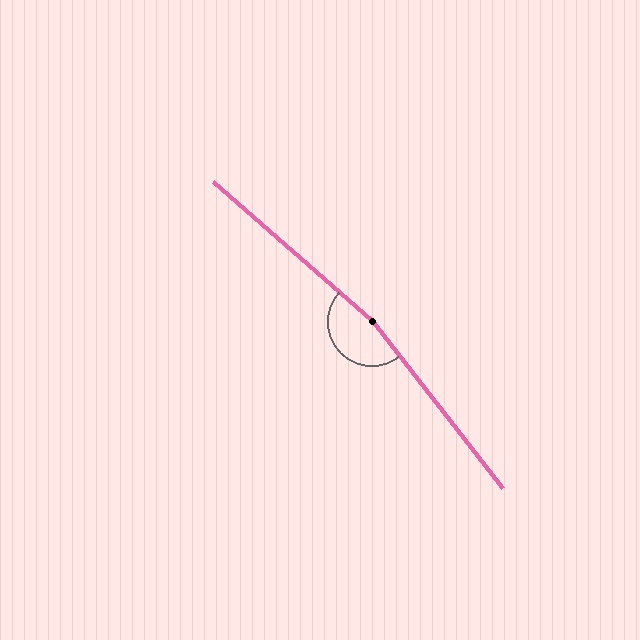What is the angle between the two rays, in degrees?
Approximately 169 degrees.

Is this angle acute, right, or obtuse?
It is obtuse.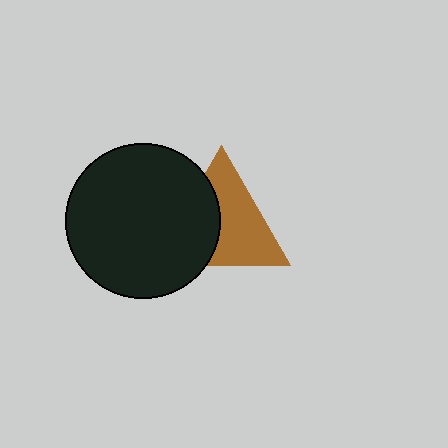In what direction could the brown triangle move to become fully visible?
The brown triangle could move right. That would shift it out from behind the black circle entirely.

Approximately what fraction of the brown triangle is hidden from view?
Roughly 41% of the brown triangle is hidden behind the black circle.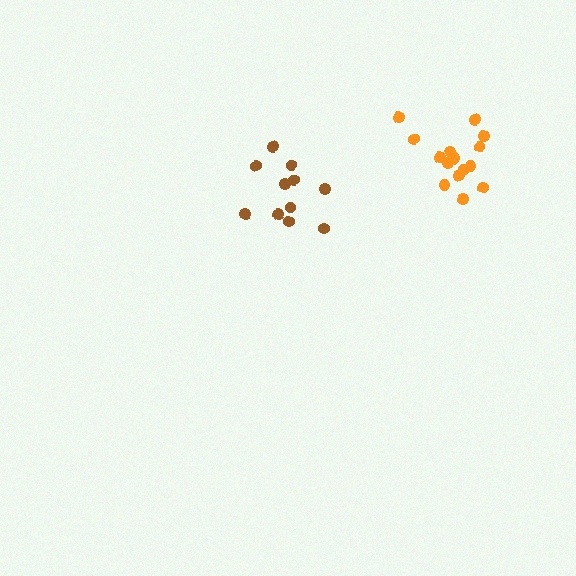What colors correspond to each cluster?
The clusters are colored: brown, orange.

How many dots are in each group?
Group 1: 11 dots, Group 2: 15 dots (26 total).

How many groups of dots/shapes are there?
There are 2 groups.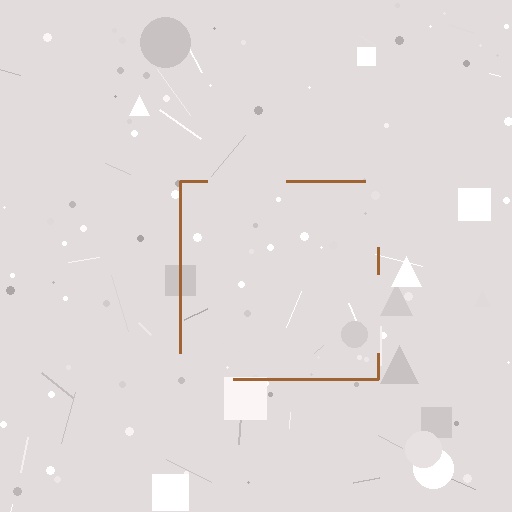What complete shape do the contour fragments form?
The contour fragments form a square.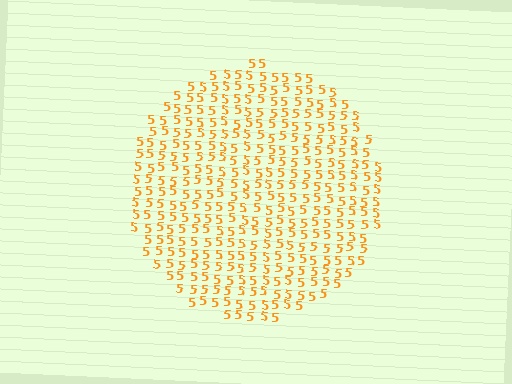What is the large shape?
The large shape is a circle.